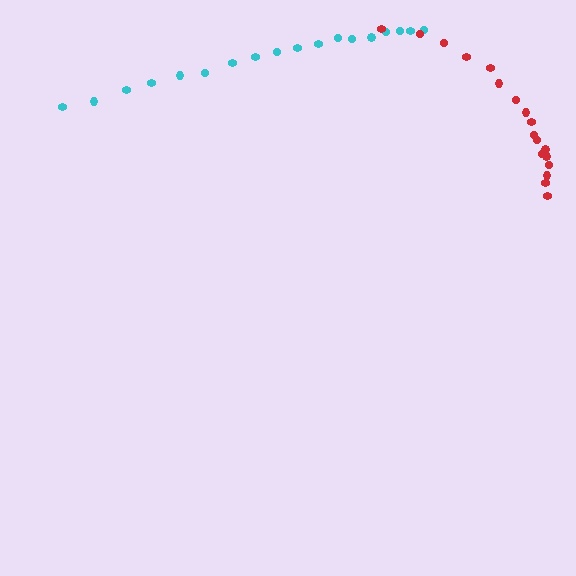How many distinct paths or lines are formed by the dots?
There are 2 distinct paths.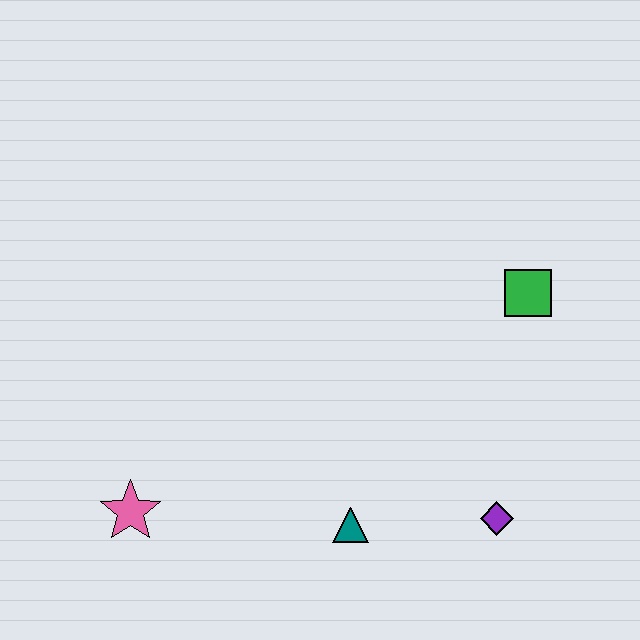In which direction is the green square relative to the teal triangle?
The green square is above the teal triangle.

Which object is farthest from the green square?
The pink star is farthest from the green square.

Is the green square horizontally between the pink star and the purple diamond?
No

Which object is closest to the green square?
The purple diamond is closest to the green square.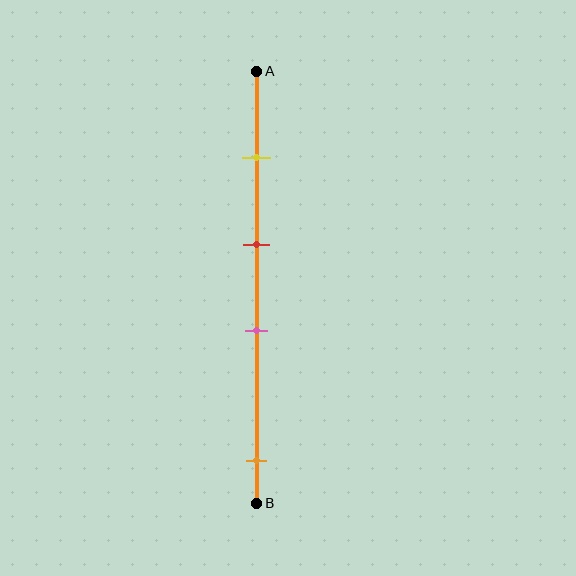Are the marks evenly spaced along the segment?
No, the marks are not evenly spaced.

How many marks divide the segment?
There are 4 marks dividing the segment.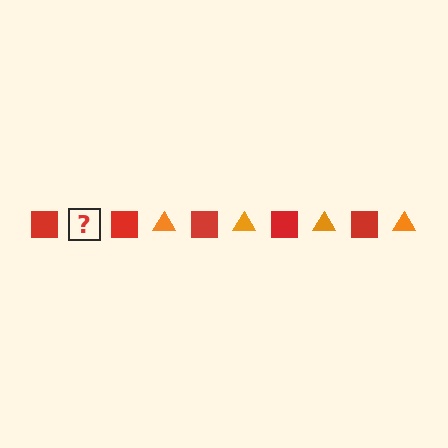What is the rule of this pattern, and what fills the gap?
The rule is that the pattern alternates between red square and orange triangle. The gap should be filled with an orange triangle.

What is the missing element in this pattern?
The missing element is an orange triangle.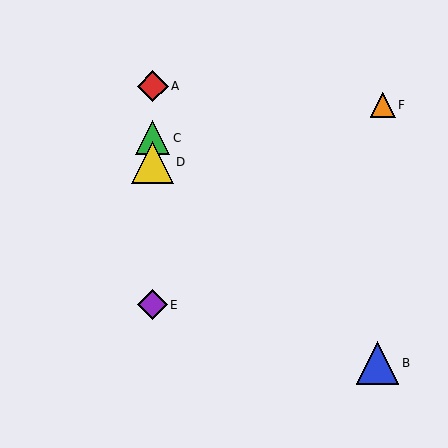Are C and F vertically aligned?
No, C is at x≈153 and F is at x≈383.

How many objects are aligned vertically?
4 objects (A, C, D, E) are aligned vertically.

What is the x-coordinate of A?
Object A is at x≈153.